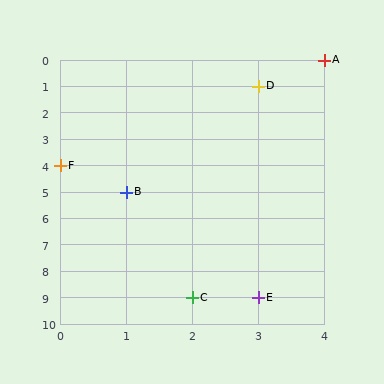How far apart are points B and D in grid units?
Points B and D are 2 columns and 4 rows apart (about 4.5 grid units diagonally).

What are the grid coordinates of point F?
Point F is at grid coordinates (0, 4).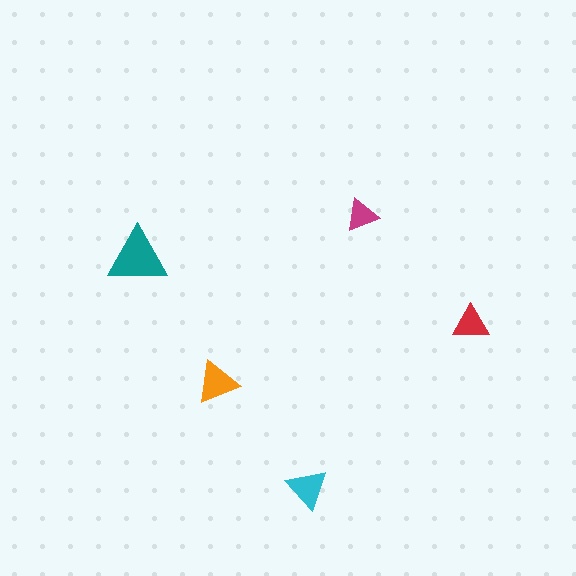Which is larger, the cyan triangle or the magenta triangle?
The cyan one.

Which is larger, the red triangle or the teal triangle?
The teal one.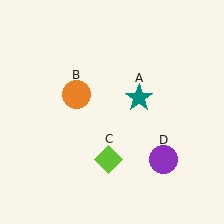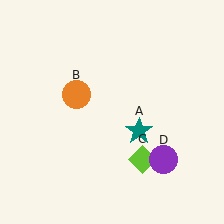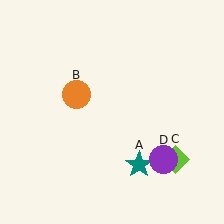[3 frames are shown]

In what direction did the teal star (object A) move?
The teal star (object A) moved down.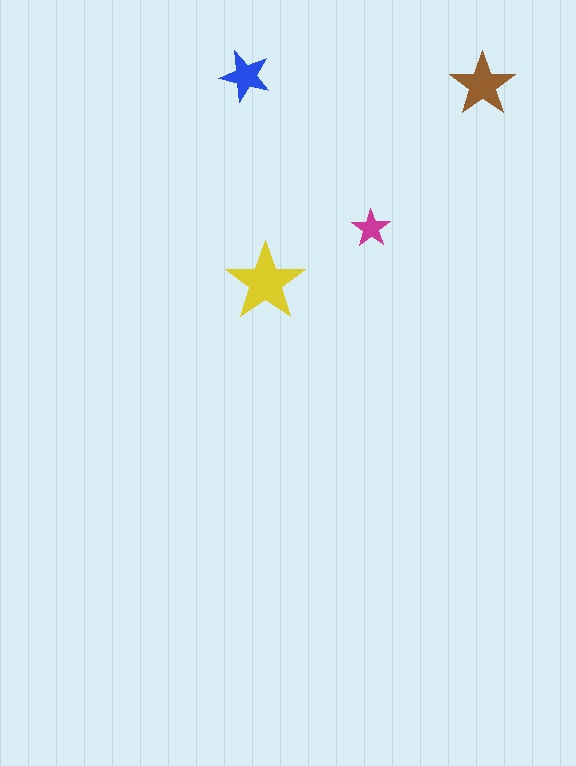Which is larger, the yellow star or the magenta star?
The yellow one.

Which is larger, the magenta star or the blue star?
The blue one.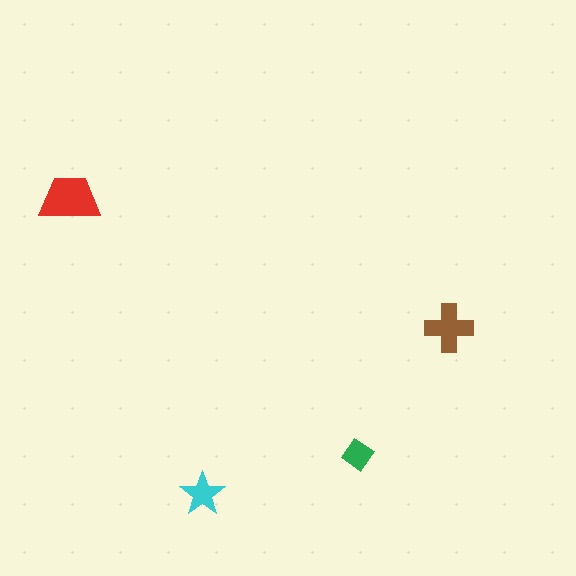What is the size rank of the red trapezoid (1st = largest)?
1st.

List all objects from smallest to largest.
The green diamond, the cyan star, the brown cross, the red trapezoid.